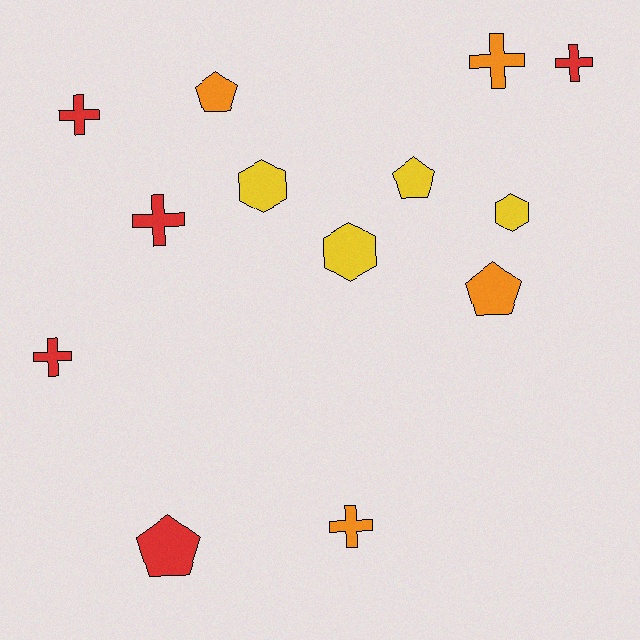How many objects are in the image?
There are 13 objects.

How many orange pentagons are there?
There are 2 orange pentagons.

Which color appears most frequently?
Red, with 5 objects.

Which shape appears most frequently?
Cross, with 6 objects.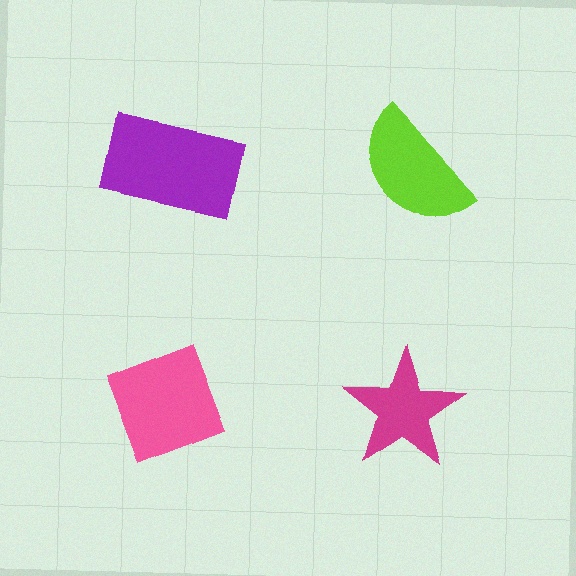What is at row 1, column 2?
A lime semicircle.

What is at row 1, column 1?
A purple rectangle.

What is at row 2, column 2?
A magenta star.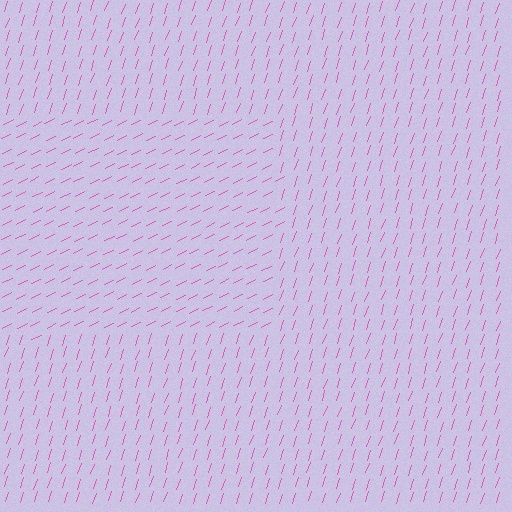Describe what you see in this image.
The image is filled with small pink line segments. A rectangle region in the image has lines oriented differently from the surrounding lines, creating a visible texture boundary.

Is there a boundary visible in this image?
Yes, there is a texture boundary formed by a change in line orientation.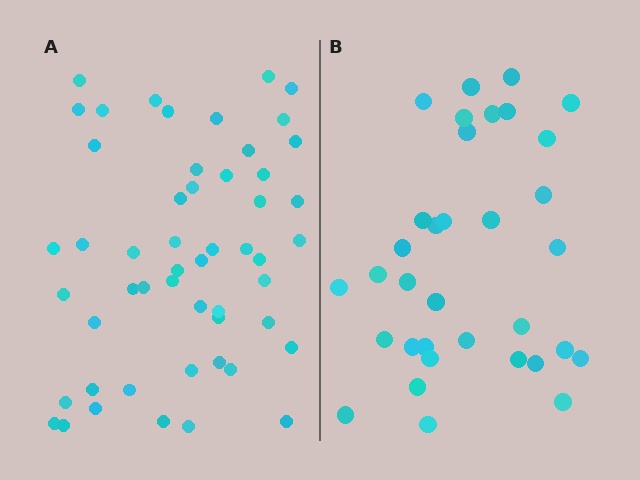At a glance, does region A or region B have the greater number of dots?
Region A (the left region) has more dots.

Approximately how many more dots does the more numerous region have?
Region A has approximately 20 more dots than region B.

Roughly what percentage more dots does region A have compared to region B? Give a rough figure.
About 55% more.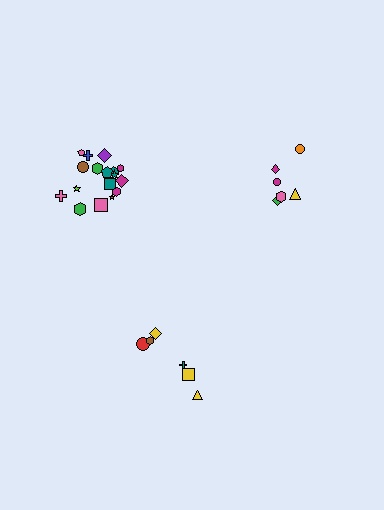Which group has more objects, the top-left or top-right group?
The top-left group.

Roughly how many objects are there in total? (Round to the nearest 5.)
Roughly 30 objects in total.